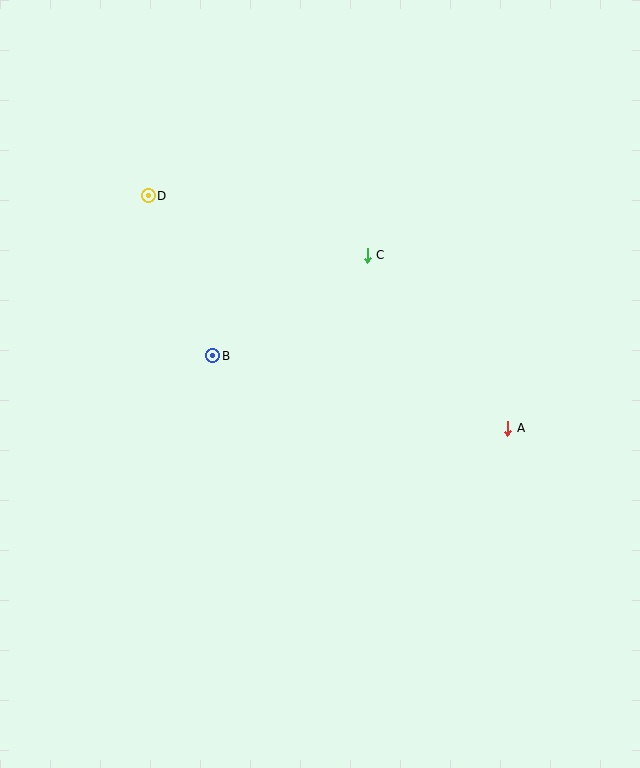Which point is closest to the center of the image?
Point B at (213, 356) is closest to the center.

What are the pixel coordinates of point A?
Point A is at (508, 428).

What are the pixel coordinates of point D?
Point D is at (148, 196).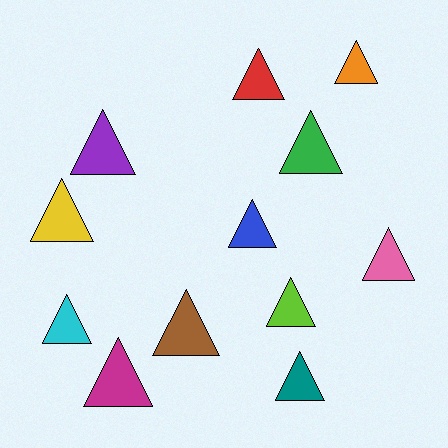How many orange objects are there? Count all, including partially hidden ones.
There is 1 orange object.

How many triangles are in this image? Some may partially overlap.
There are 12 triangles.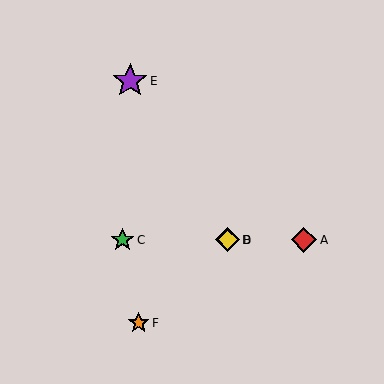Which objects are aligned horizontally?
Objects A, B, C, D are aligned horizontally.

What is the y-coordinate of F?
Object F is at y≈323.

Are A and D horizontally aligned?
Yes, both are at y≈240.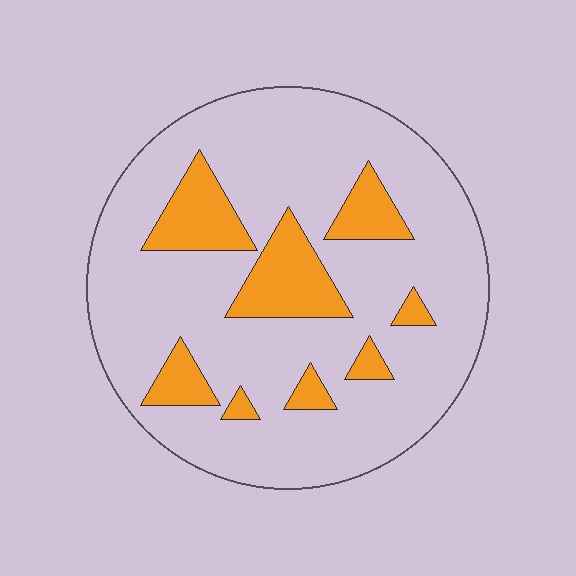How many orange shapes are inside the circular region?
8.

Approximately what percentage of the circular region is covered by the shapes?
Approximately 20%.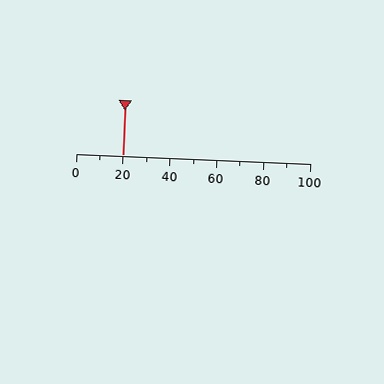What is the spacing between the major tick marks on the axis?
The major ticks are spaced 20 apart.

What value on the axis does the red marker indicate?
The marker indicates approximately 20.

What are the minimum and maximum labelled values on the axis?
The axis runs from 0 to 100.